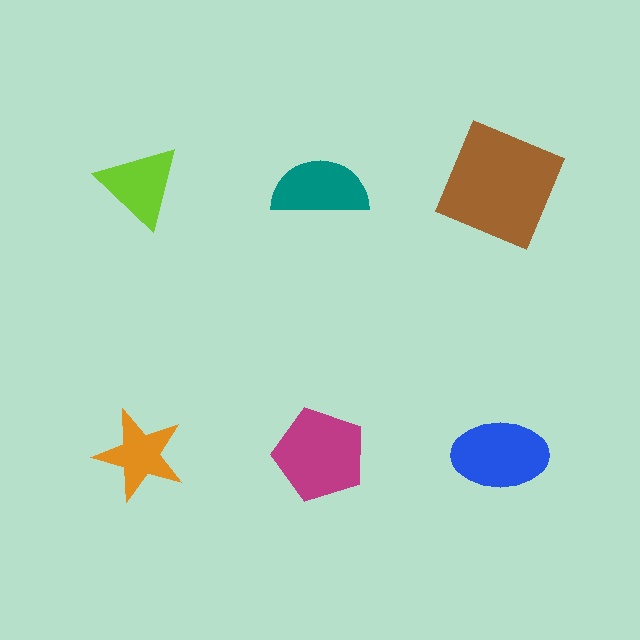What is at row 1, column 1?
A lime triangle.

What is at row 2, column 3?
A blue ellipse.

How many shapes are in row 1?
3 shapes.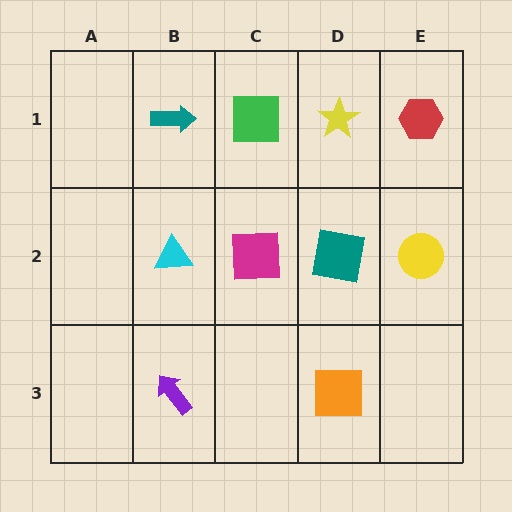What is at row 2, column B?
A cyan triangle.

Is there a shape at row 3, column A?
No, that cell is empty.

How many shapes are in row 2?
4 shapes.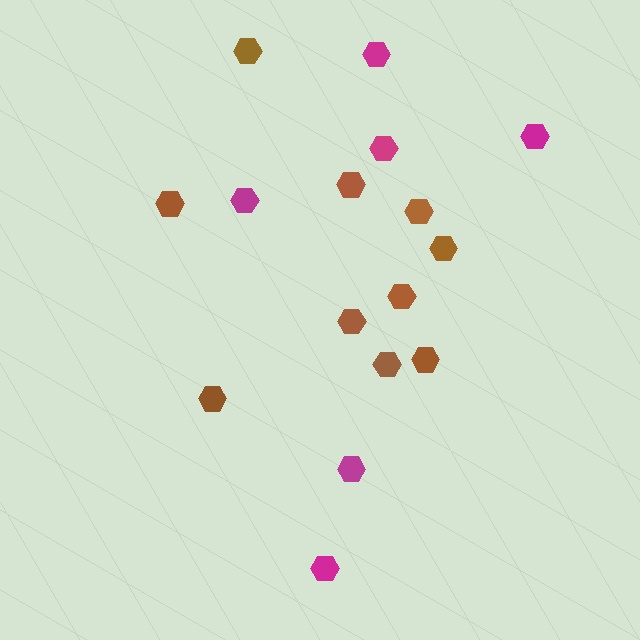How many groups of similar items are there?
There are 2 groups: one group of magenta hexagons (6) and one group of brown hexagons (10).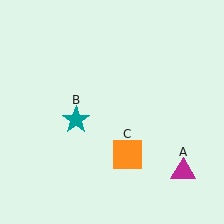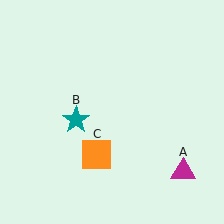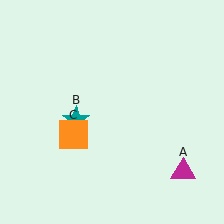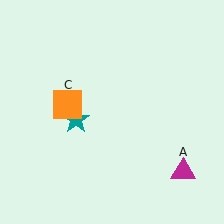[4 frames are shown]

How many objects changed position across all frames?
1 object changed position: orange square (object C).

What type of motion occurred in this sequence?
The orange square (object C) rotated clockwise around the center of the scene.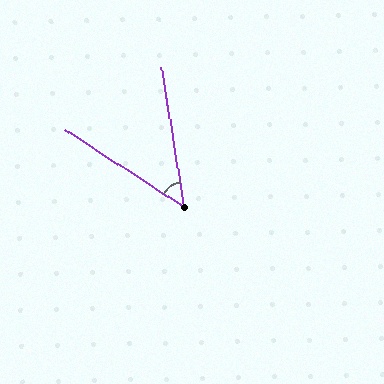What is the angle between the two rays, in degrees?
Approximately 48 degrees.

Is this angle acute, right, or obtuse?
It is acute.